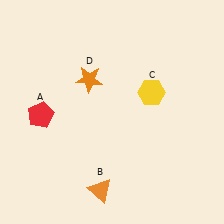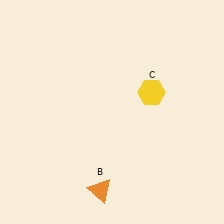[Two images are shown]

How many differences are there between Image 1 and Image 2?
There are 2 differences between the two images.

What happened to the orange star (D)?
The orange star (D) was removed in Image 2. It was in the top-left area of Image 1.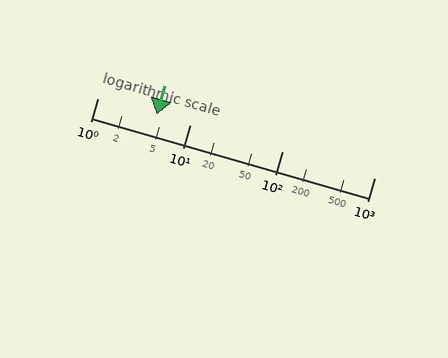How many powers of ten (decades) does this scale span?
The scale spans 3 decades, from 1 to 1000.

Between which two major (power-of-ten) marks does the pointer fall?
The pointer is between 1 and 10.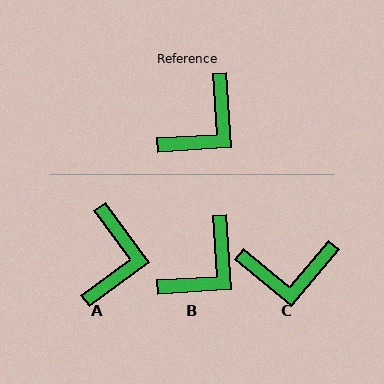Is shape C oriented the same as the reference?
No, it is off by about 43 degrees.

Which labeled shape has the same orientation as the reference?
B.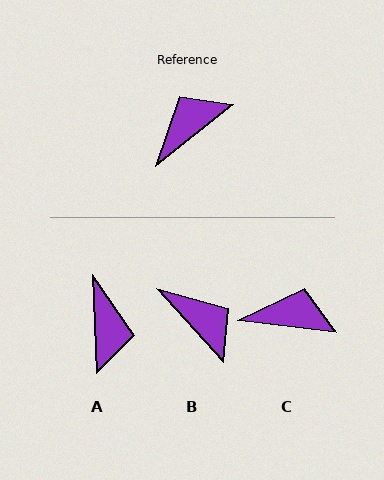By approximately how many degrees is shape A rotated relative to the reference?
Approximately 126 degrees clockwise.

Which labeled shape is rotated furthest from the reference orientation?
A, about 126 degrees away.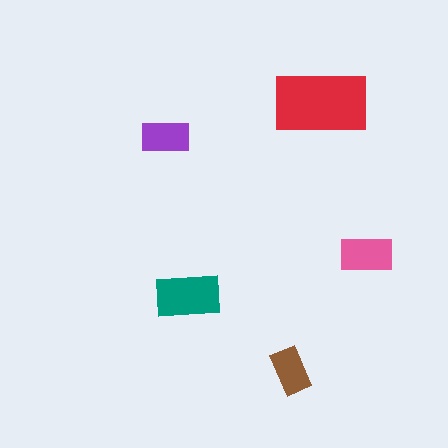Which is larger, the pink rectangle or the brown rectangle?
The pink one.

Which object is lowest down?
The brown rectangle is bottommost.